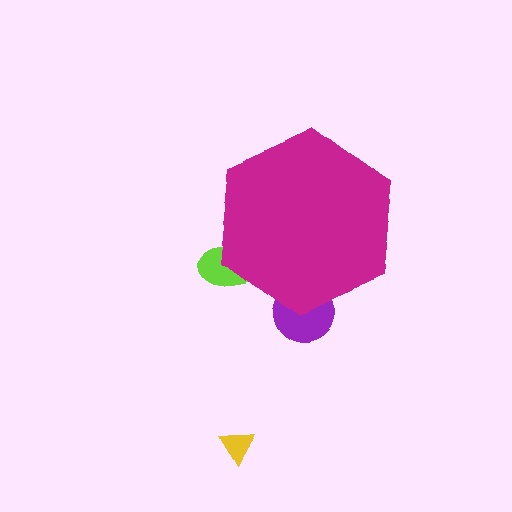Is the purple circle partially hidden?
Yes, the purple circle is partially hidden behind the magenta hexagon.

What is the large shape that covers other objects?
A magenta hexagon.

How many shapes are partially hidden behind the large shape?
2 shapes are partially hidden.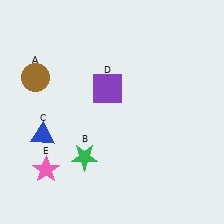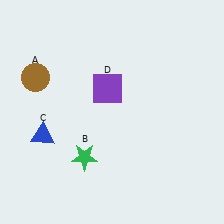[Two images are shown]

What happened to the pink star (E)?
The pink star (E) was removed in Image 2. It was in the bottom-left area of Image 1.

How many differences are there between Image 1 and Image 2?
There is 1 difference between the two images.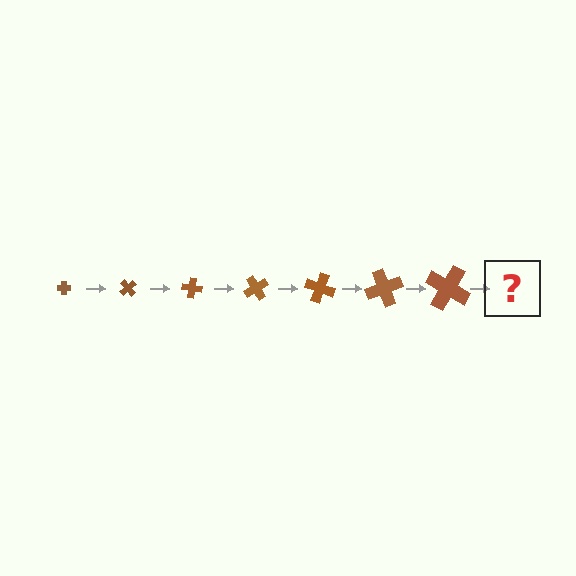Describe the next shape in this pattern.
It should be a cross, larger than the previous one and rotated 350 degrees from the start.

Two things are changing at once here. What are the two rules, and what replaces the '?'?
The two rules are that the cross grows larger each step and it rotates 50 degrees each step. The '?' should be a cross, larger than the previous one and rotated 350 degrees from the start.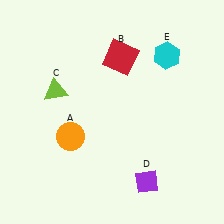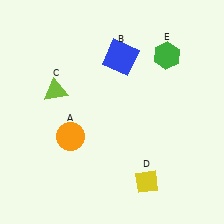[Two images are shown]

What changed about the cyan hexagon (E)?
In Image 1, E is cyan. In Image 2, it changed to green.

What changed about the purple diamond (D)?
In Image 1, D is purple. In Image 2, it changed to yellow.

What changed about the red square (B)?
In Image 1, B is red. In Image 2, it changed to blue.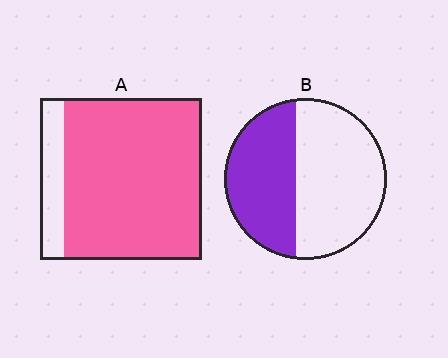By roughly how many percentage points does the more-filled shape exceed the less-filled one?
By roughly 45 percentage points (A over B).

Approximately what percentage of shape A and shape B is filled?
A is approximately 85% and B is approximately 45%.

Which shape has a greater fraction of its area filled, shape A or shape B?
Shape A.